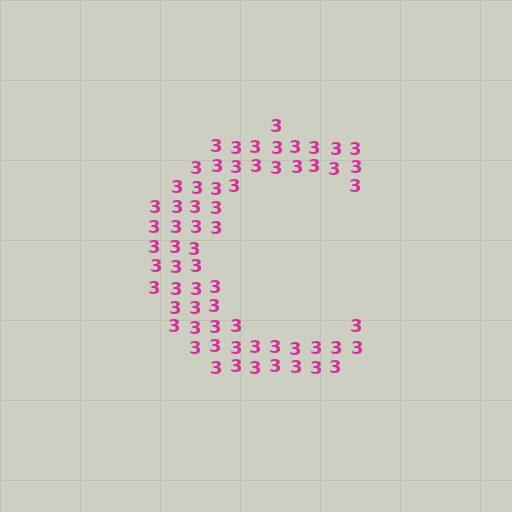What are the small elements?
The small elements are digit 3's.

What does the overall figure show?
The overall figure shows the letter C.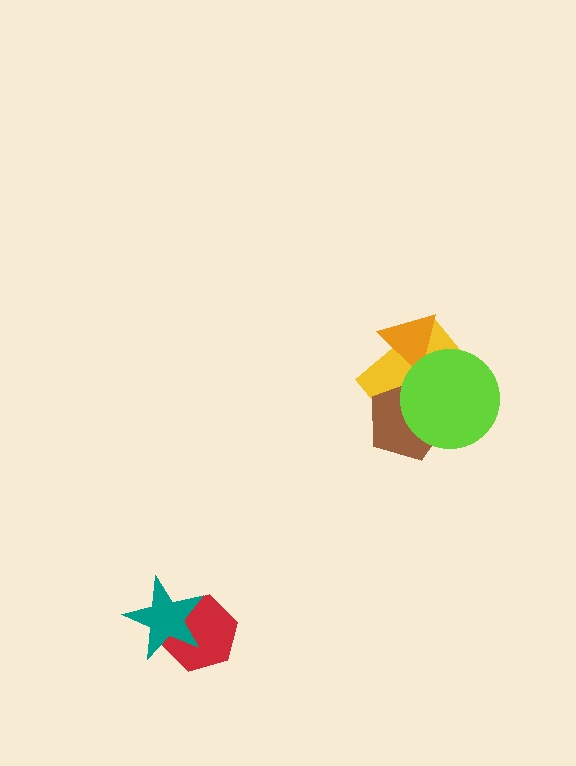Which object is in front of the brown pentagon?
The lime circle is in front of the brown pentagon.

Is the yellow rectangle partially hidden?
Yes, it is partially covered by another shape.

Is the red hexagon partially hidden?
Yes, it is partially covered by another shape.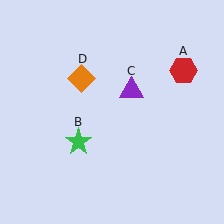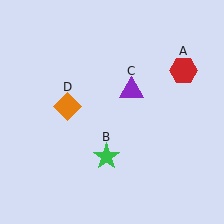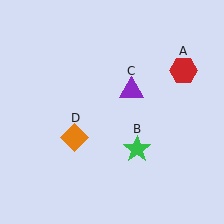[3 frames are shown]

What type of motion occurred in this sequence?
The green star (object B), orange diamond (object D) rotated counterclockwise around the center of the scene.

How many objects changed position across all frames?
2 objects changed position: green star (object B), orange diamond (object D).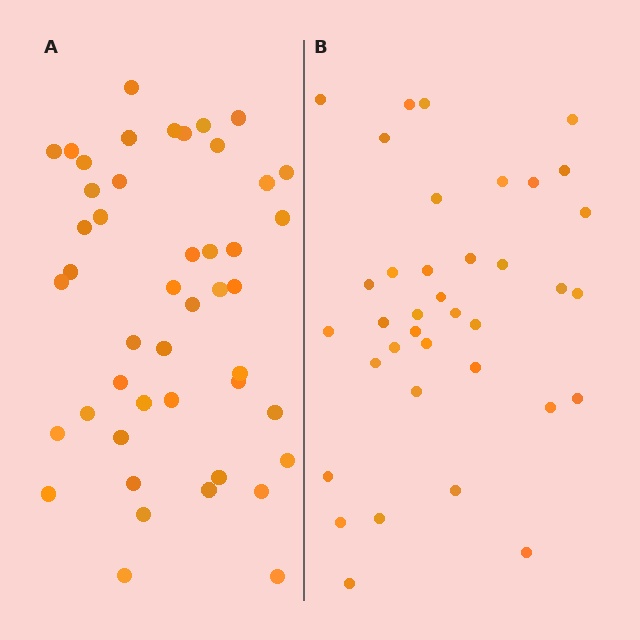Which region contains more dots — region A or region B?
Region A (the left region) has more dots.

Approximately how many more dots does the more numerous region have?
Region A has roughly 8 or so more dots than region B.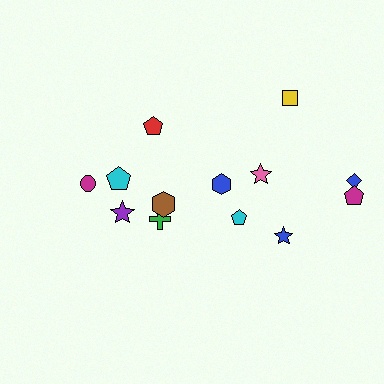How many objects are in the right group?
There are 8 objects.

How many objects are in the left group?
There are 5 objects.